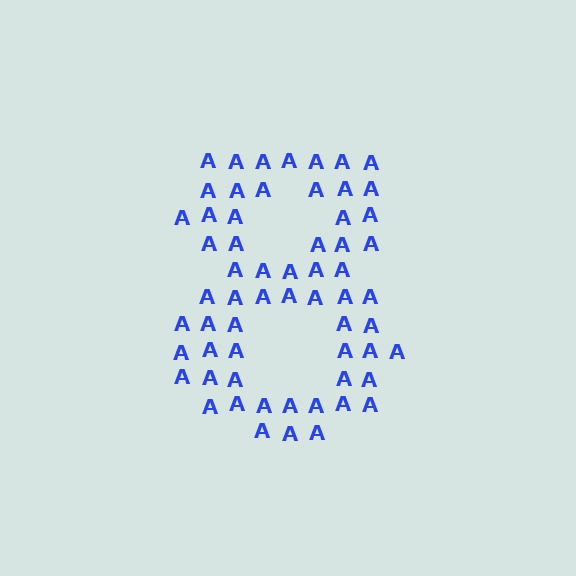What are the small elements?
The small elements are letter A's.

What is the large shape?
The large shape is the digit 8.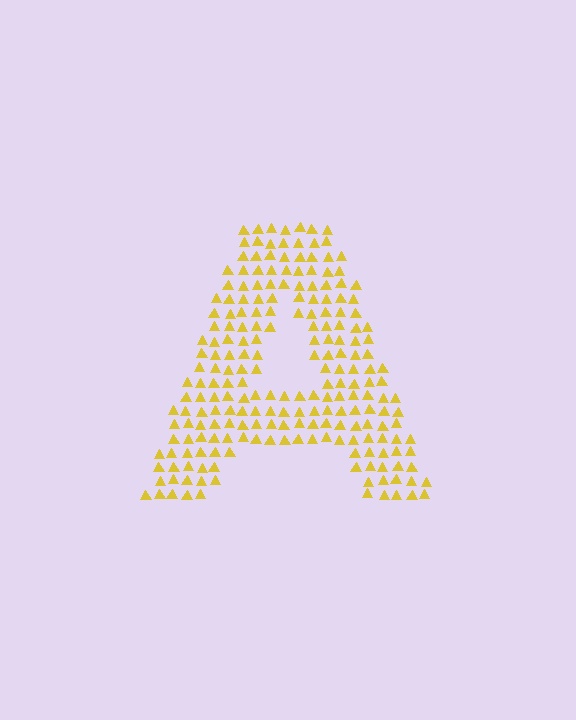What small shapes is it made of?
It is made of small triangles.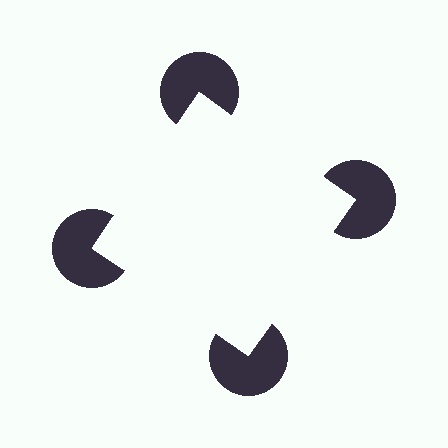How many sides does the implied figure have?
4 sides.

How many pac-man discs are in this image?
There are 4 — one at each vertex of the illusory square.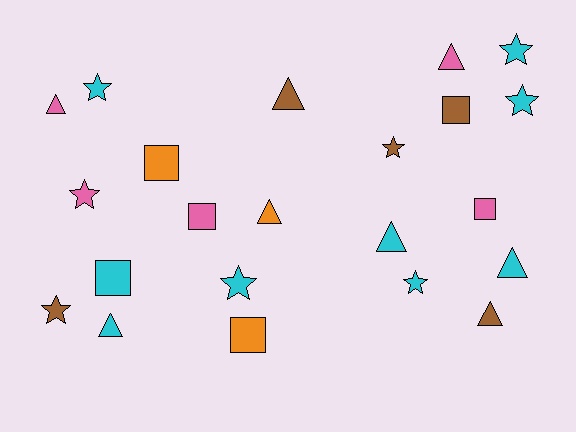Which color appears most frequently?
Cyan, with 9 objects.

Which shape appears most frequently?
Star, with 8 objects.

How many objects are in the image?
There are 22 objects.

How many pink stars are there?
There is 1 pink star.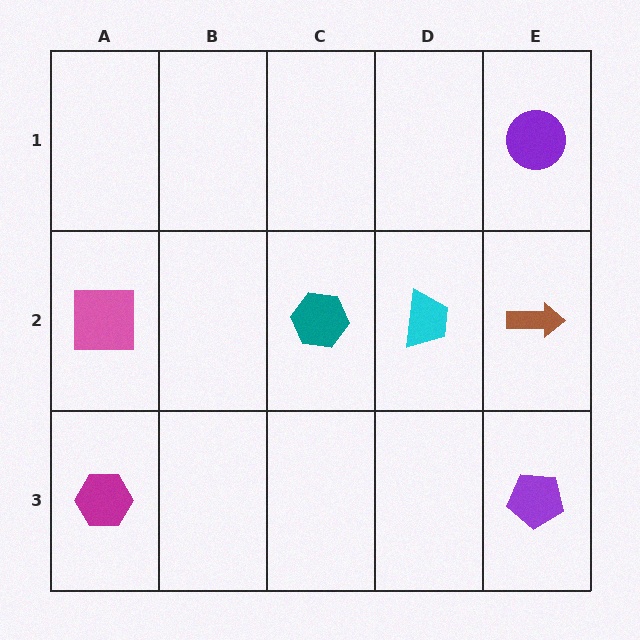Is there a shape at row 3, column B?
No, that cell is empty.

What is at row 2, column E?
A brown arrow.